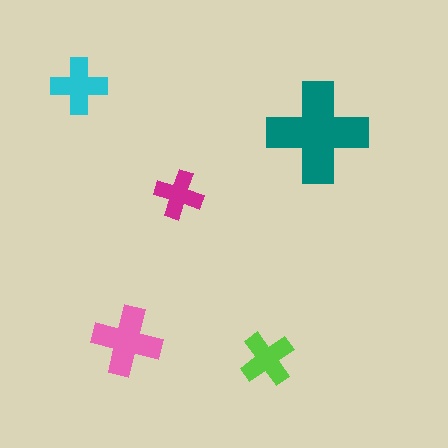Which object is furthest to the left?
The cyan cross is leftmost.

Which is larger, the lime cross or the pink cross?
The pink one.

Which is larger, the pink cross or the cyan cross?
The pink one.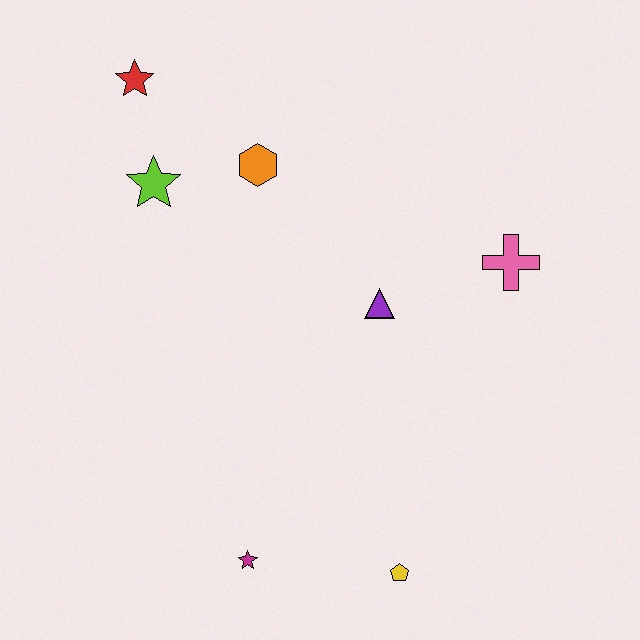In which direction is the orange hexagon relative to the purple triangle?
The orange hexagon is above the purple triangle.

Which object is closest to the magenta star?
The yellow pentagon is closest to the magenta star.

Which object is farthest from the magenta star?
The red star is farthest from the magenta star.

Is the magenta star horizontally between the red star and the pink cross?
Yes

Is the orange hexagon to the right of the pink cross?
No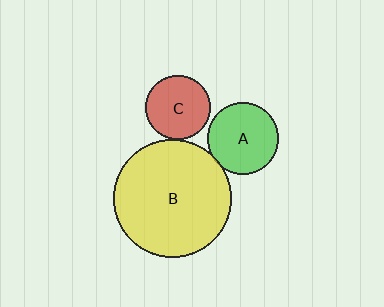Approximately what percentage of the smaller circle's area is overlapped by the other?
Approximately 5%.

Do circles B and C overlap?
Yes.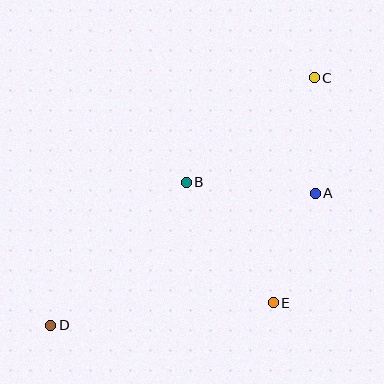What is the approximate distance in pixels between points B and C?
The distance between B and C is approximately 165 pixels.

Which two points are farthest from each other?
Points C and D are farthest from each other.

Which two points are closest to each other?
Points A and C are closest to each other.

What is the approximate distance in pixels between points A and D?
The distance between A and D is approximately 296 pixels.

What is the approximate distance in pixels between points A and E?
The distance between A and E is approximately 117 pixels.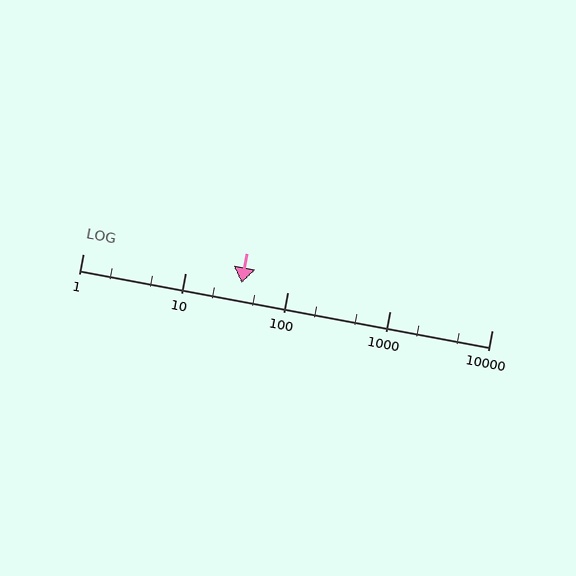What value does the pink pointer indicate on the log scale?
The pointer indicates approximately 36.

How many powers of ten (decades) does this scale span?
The scale spans 4 decades, from 1 to 10000.